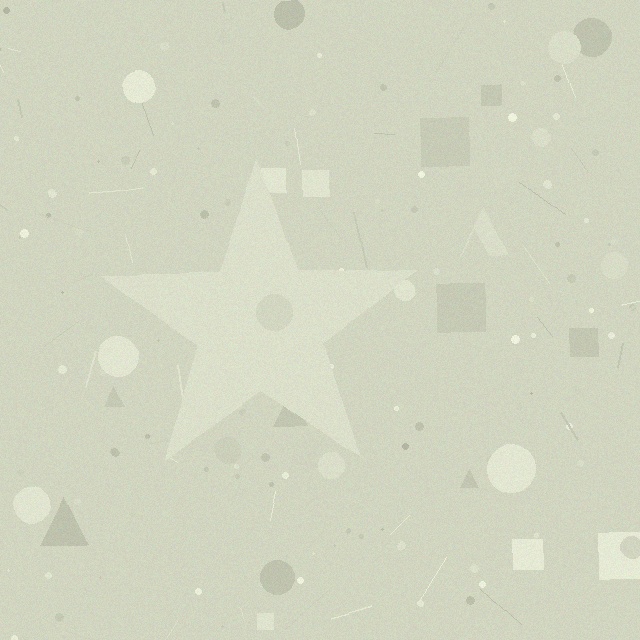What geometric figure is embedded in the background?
A star is embedded in the background.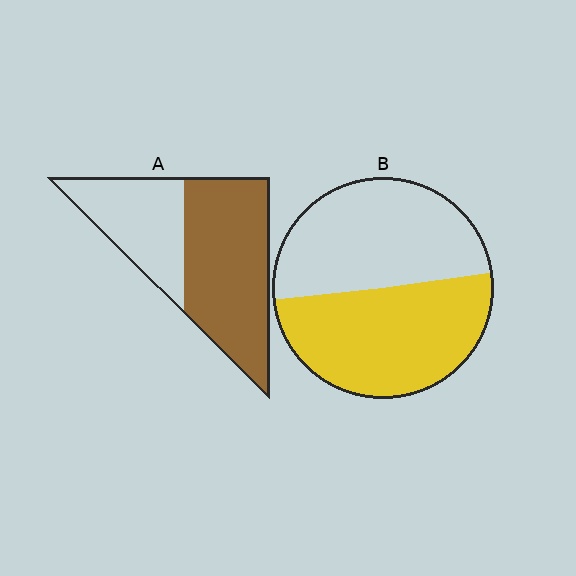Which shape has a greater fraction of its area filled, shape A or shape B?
Shape A.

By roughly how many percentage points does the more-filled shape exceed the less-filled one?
By roughly 10 percentage points (A over B).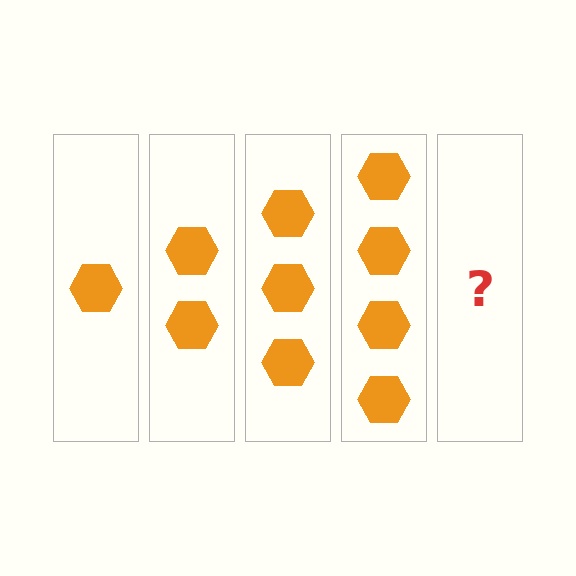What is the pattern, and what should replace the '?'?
The pattern is that each step adds one more hexagon. The '?' should be 5 hexagons.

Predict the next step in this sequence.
The next step is 5 hexagons.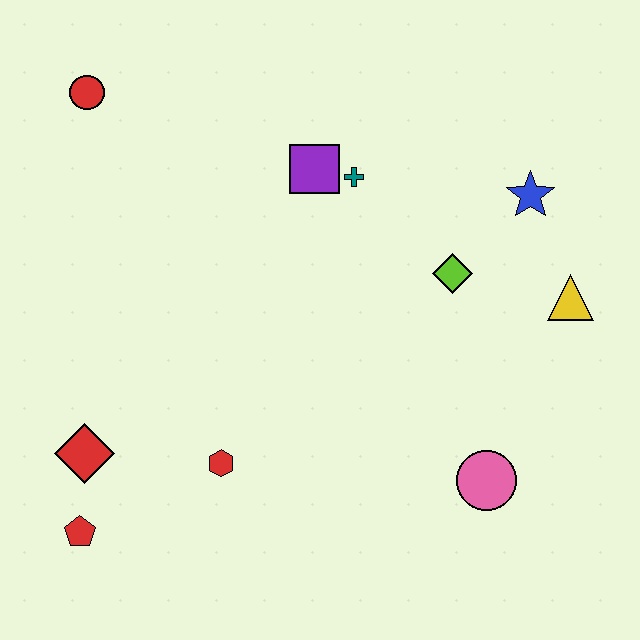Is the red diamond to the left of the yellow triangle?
Yes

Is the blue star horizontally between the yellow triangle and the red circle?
Yes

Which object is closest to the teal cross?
The purple square is closest to the teal cross.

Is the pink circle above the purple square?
No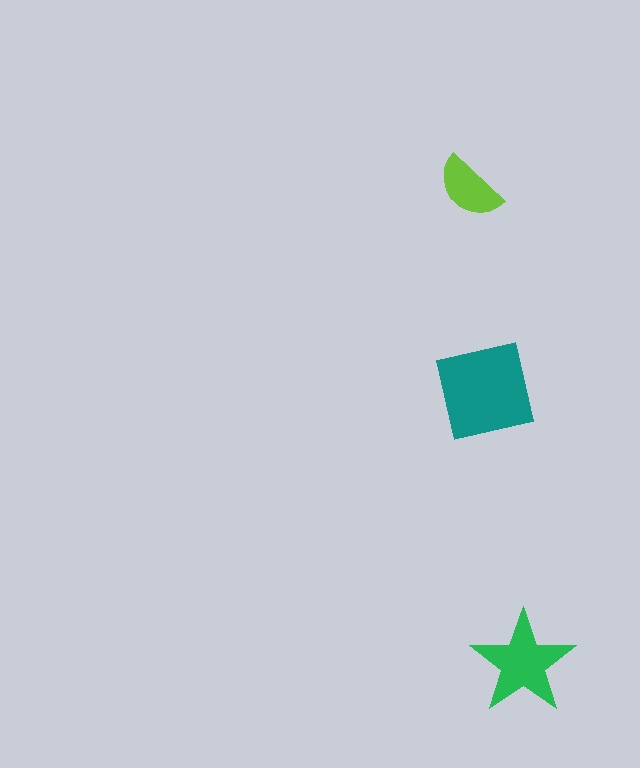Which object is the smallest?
The lime semicircle.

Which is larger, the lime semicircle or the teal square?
The teal square.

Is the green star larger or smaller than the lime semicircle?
Larger.